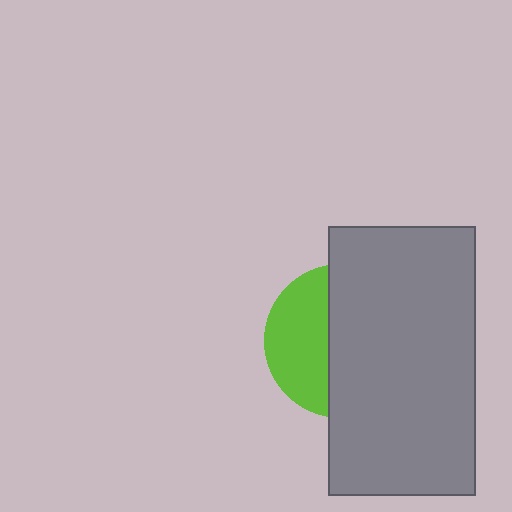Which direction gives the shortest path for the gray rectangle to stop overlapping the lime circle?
Moving right gives the shortest separation.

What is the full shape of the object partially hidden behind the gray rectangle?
The partially hidden object is a lime circle.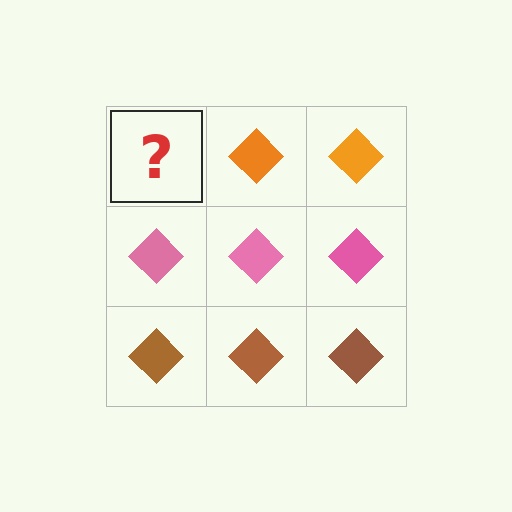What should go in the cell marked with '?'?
The missing cell should contain an orange diamond.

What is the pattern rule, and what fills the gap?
The rule is that each row has a consistent color. The gap should be filled with an orange diamond.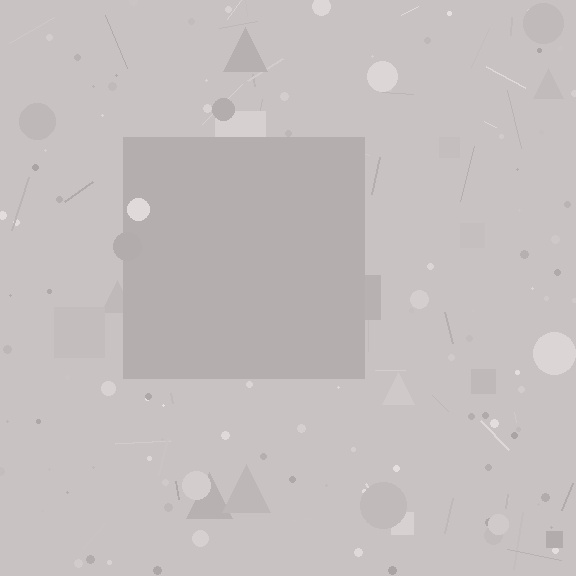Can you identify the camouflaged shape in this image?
The camouflaged shape is a square.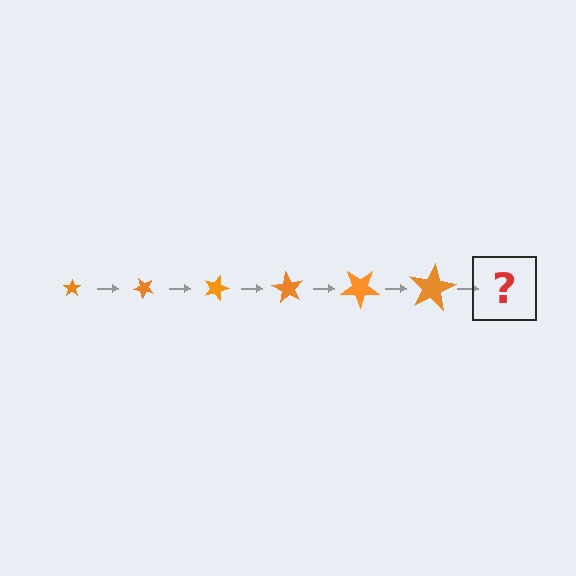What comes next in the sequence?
The next element should be a star, larger than the previous one and rotated 270 degrees from the start.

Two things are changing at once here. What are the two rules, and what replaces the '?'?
The two rules are that the star grows larger each step and it rotates 45 degrees each step. The '?' should be a star, larger than the previous one and rotated 270 degrees from the start.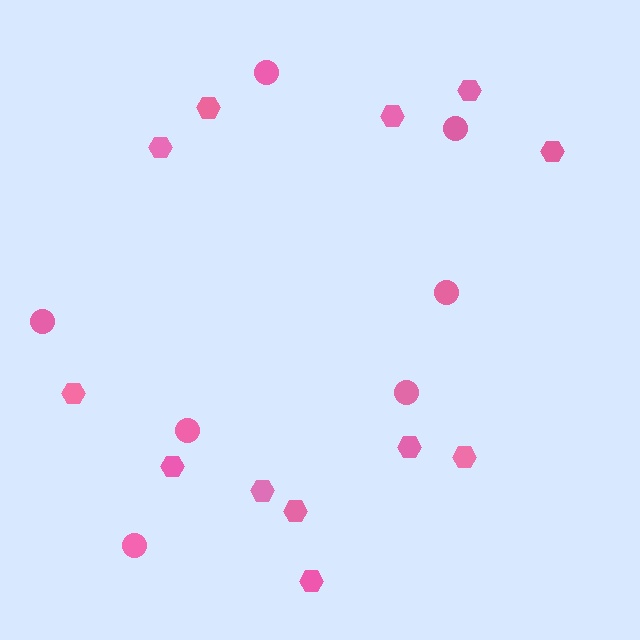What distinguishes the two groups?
There are 2 groups: one group of circles (7) and one group of hexagons (12).